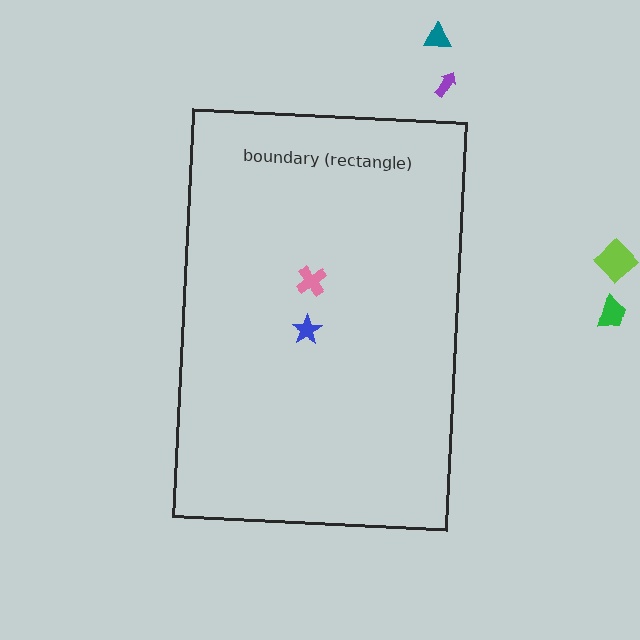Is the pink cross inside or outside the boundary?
Inside.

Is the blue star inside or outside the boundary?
Inside.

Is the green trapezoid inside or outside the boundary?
Outside.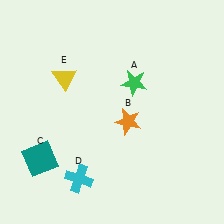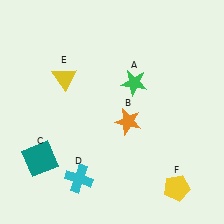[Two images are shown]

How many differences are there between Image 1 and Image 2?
There is 1 difference between the two images.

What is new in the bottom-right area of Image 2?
A yellow pentagon (F) was added in the bottom-right area of Image 2.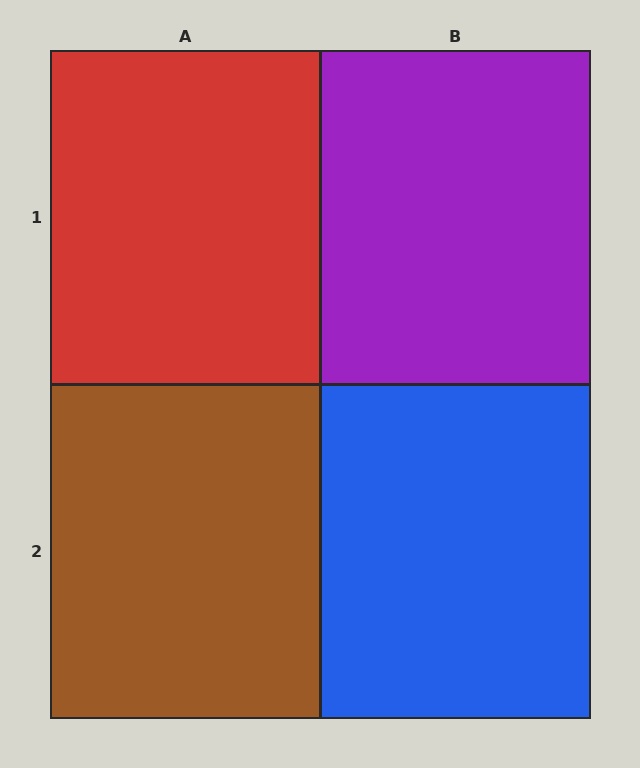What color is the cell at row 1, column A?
Red.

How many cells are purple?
1 cell is purple.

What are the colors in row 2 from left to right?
Brown, blue.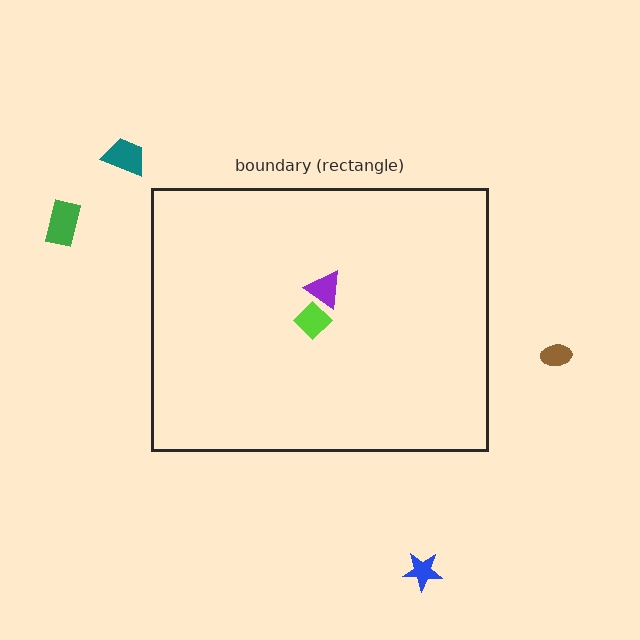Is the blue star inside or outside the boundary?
Outside.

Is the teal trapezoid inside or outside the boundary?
Outside.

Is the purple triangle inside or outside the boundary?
Inside.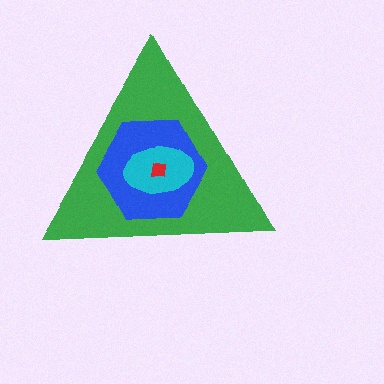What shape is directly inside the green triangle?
The blue hexagon.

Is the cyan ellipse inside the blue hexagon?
Yes.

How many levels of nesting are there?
4.